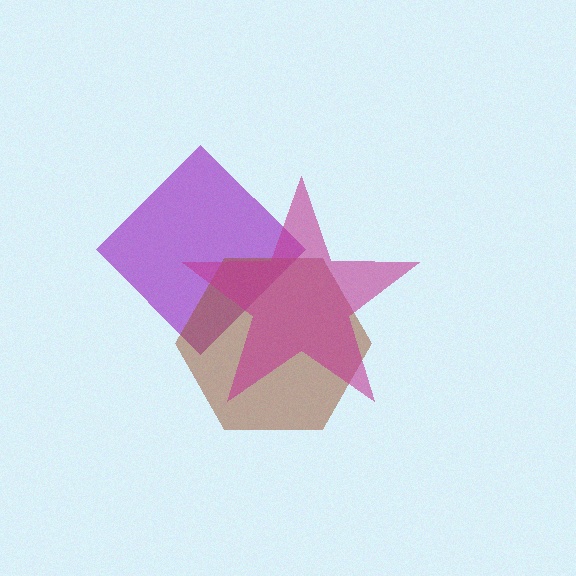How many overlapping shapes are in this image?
There are 3 overlapping shapes in the image.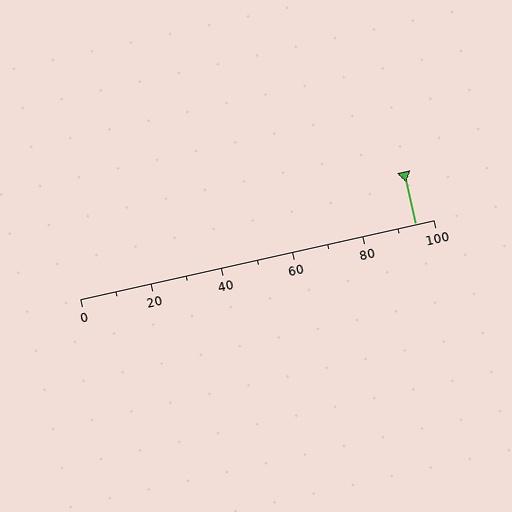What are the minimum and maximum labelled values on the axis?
The axis runs from 0 to 100.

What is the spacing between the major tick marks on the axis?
The major ticks are spaced 20 apart.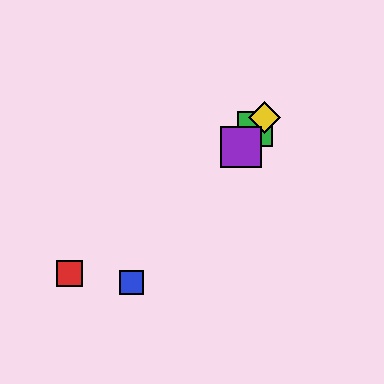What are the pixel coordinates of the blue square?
The blue square is at (132, 282).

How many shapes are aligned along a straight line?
4 shapes (the blue square, the green square, the yellow diamond, the purple square) are aligned along a straight line.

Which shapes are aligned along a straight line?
The blue square, the green square, the yellow diamond, the purple square are aligned along a straight line.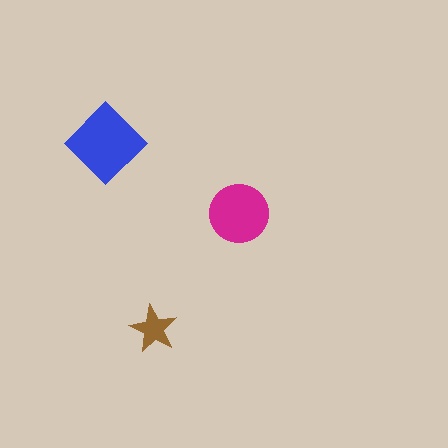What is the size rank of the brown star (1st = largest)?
3rd.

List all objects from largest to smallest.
The blue diamond, the magenta circle, the brown star.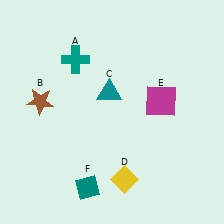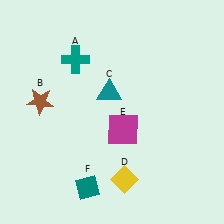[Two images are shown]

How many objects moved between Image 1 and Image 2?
1 object moved between the two images.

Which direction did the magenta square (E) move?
The magenta square (E) moved left.